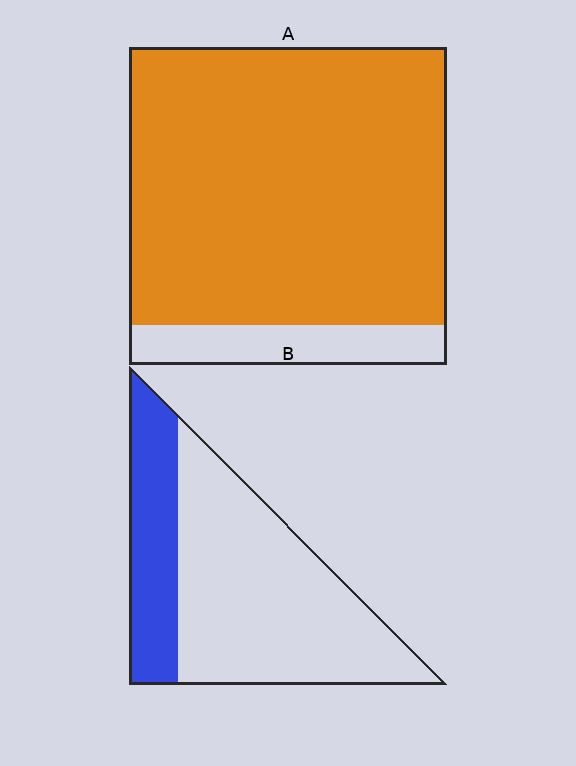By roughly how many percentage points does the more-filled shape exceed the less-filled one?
By roughly 60 percentage points (A over B).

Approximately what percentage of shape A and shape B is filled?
A is approximately 85% and B is approximately 30%.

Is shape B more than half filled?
No.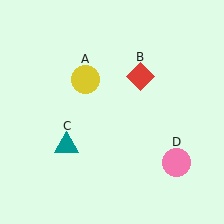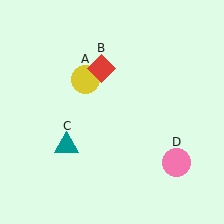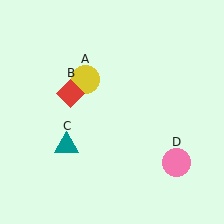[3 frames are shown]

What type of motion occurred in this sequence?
The red diamond (object B) rotated counterclockwise around the center of the scene.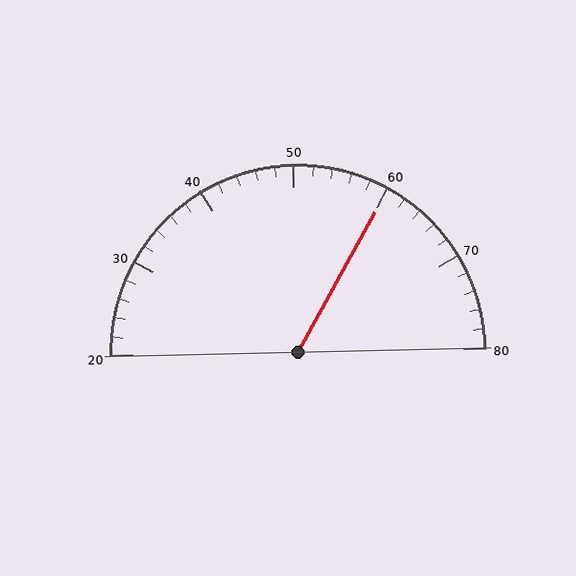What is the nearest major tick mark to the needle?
The nearest major tick mark is 60.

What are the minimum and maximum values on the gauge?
The gauge ranges from 20 to 80.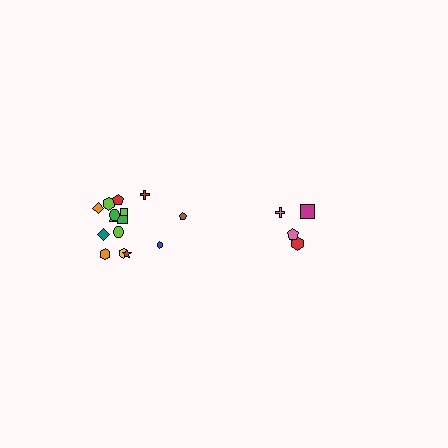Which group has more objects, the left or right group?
The left group.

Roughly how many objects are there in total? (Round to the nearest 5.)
Roughly 20 objects in total.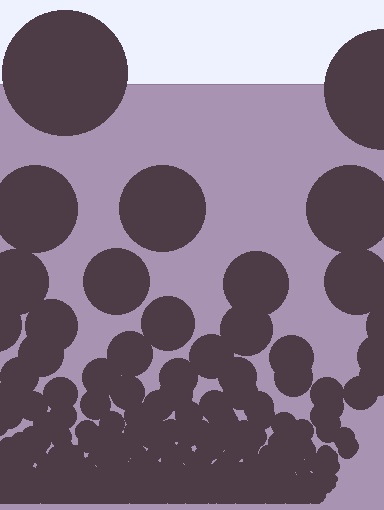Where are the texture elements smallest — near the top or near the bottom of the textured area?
Near the bottom.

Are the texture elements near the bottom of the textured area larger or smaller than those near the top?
Smaller. The gradient is inverted — elements near the bottom are smaller and denser.